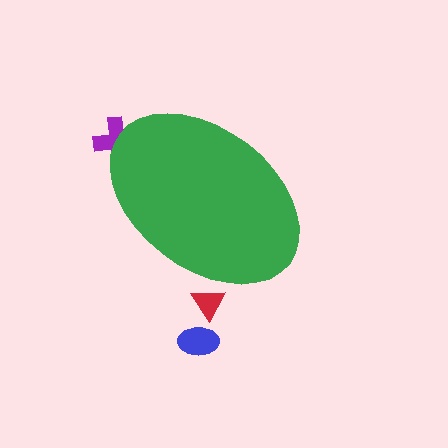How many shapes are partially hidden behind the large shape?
2 shapes are partially hidden.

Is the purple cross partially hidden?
Yes, the purple cross is partially hidden behind the green ellipse.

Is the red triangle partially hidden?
Yes, the red triangle is partially hidden behind the green ellipse.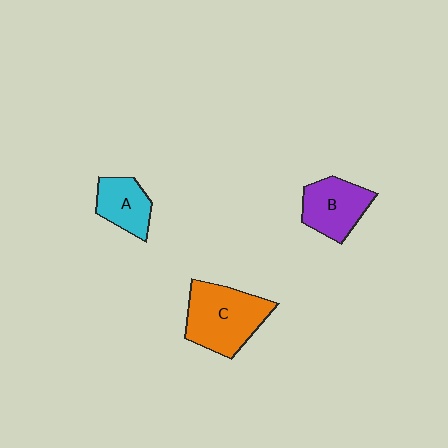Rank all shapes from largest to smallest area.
From largest to smallest: C (orange), B (purple), A (cyan).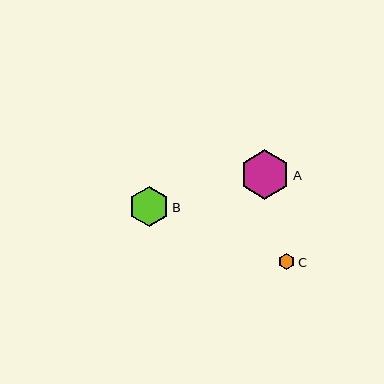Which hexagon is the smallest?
Hexagon C is the smallest with a size of approximately 16 pixels.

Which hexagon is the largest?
Hexagon A is the largest with a size of approximately 50 pixels.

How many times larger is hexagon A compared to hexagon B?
Hexagon A is approximately 1.2 times the size of hexagon B.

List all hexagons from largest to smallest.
From largest to smallest: A, B, C.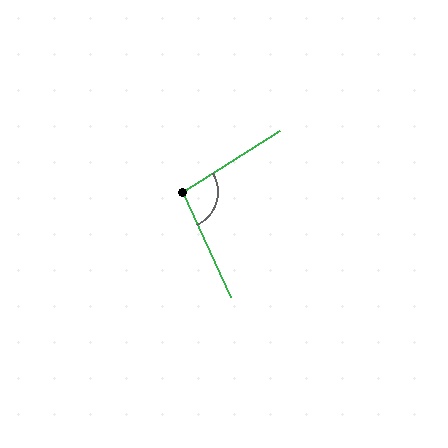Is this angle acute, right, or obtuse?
It is obtuse.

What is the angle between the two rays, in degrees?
Approximately 98 degrees.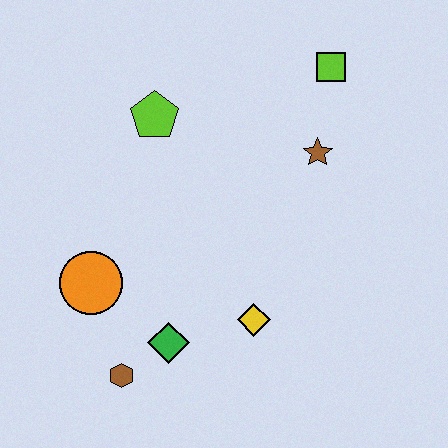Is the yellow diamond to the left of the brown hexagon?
No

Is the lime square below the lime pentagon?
No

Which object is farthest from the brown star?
The brown hexagon is farthest from the brown star.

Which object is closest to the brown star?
The lime square is closest to the brown star.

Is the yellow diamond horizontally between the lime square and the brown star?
No